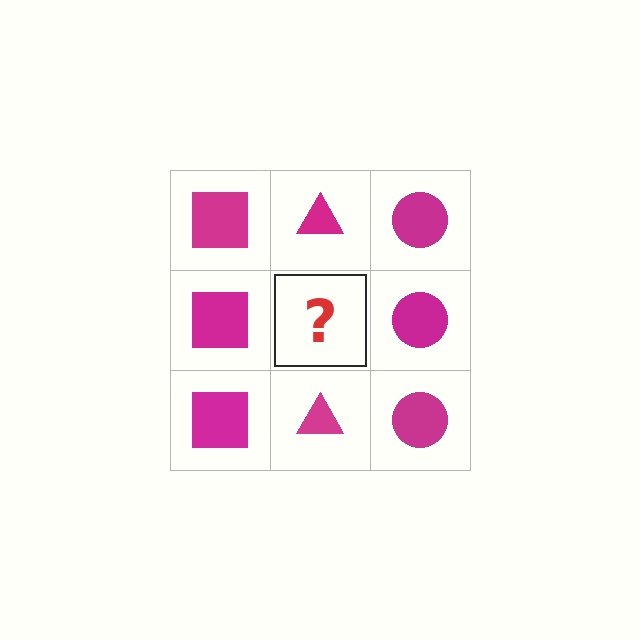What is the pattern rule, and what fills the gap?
The rule is that each column has a consistent shape. The gap should be filled with a magenta triangle.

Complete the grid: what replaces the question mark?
The question mark should be replaced with a magenta triangle.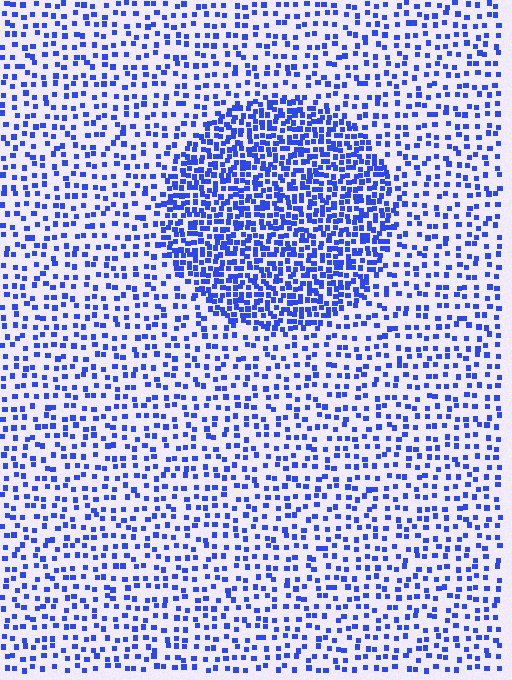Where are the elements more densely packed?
The elements are more densely packed inside the circle boundary.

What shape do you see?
I see a circle.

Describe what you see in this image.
The image contains small blue elements arranged at two different densities. A circle-shaped region is visible where the elements are more densely packed than the surrounding area.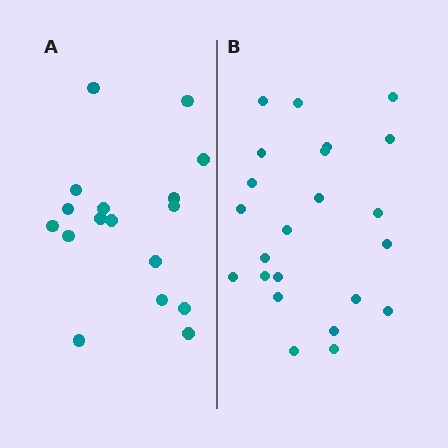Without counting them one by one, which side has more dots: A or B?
Region B (the right region) has more dots.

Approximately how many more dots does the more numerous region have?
Region B has about 6 more dots than region A.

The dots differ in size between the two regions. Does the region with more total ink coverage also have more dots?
No. Region A has more total ink coverage because its dots are larger, but region B actually contains more individual dots. Total area can be misleading — the number of items is what matters here.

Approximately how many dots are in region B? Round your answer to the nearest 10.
About 20 dots. (The exact count is 23, which rounds to 20.)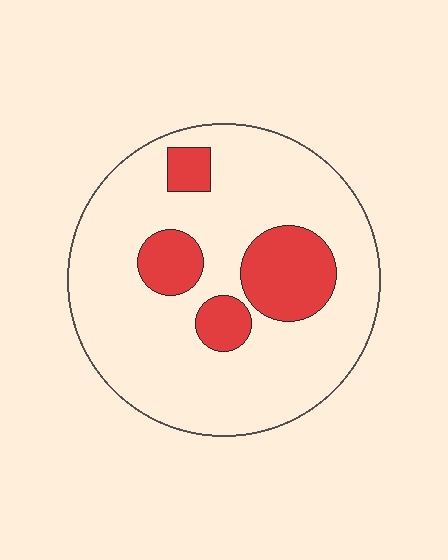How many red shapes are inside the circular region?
4.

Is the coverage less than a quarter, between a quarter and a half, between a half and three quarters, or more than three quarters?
Less than a quarter.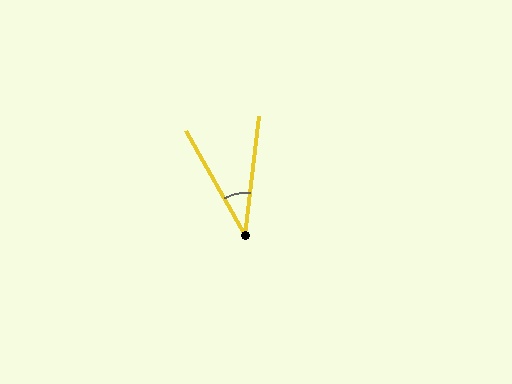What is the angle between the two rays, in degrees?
Approximately 36 degrees.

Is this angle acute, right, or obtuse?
It is acute.